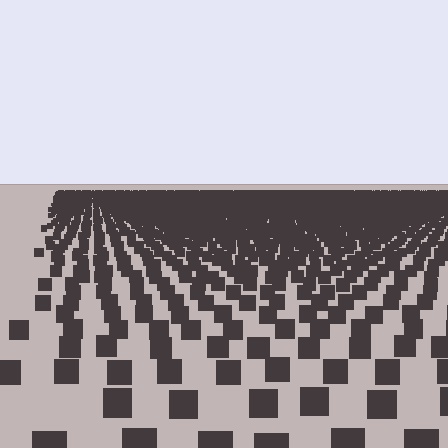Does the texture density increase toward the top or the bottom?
Density increases toward the top.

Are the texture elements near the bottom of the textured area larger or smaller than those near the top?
Larger. Near the bottom, elements are closer to the viewer and appear at a bigger on-screen size.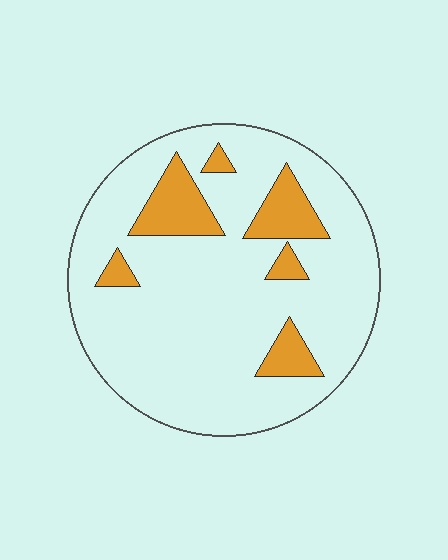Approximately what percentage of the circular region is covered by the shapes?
Approximately 15%.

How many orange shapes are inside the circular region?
6.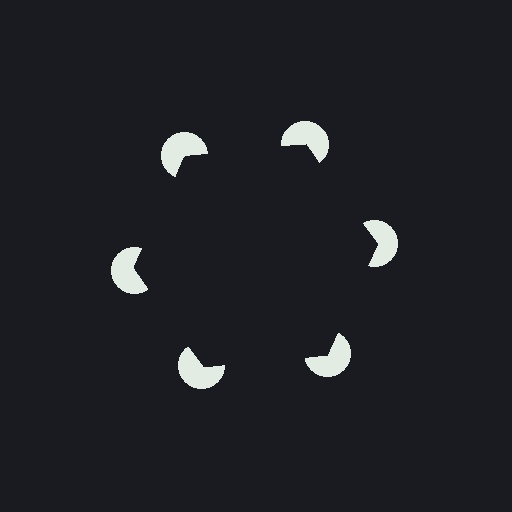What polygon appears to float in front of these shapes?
An illusory hexagon — its edges are inferred from the aligned wedge cuts in the pac-man discs, not physically drawn.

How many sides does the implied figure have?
6 sides.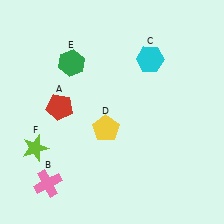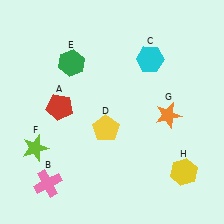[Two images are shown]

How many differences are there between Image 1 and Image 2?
There are 2 differences between the two images.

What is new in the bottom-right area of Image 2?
An orange star (G) was added in the bottom-right area of Image 2.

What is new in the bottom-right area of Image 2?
A yellow hexagon (H) was added in the bottom-right area of Image 2.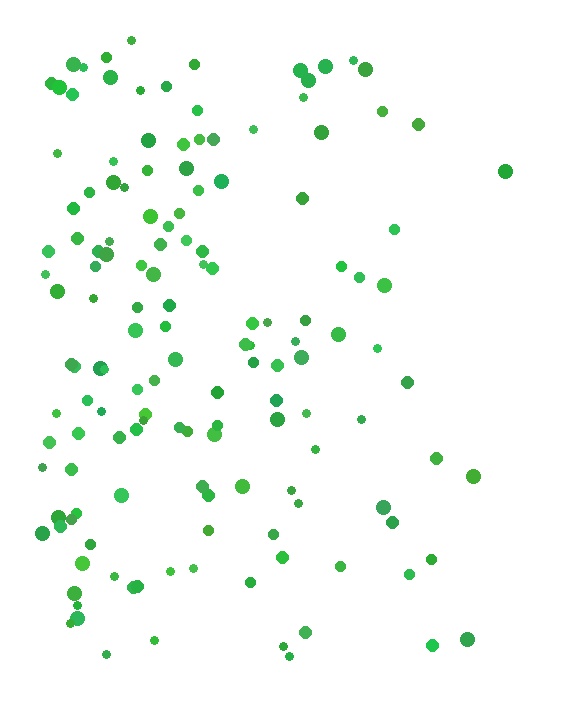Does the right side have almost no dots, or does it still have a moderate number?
Still a moderate number, just noticeably fewer than the left.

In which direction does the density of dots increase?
From right to left, with the left side densest.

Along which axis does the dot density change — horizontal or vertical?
Horizontal.